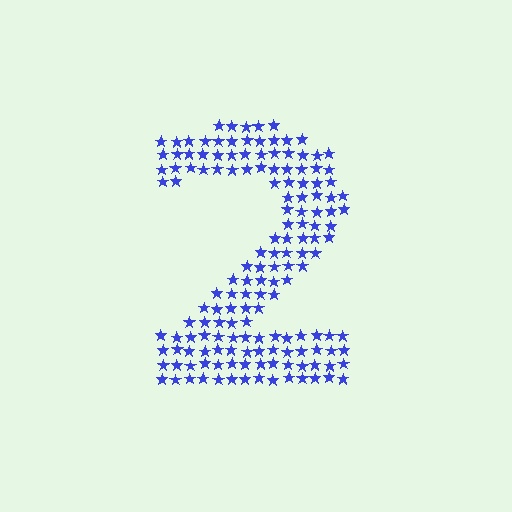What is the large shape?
The large shape is the digit 2.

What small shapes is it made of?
It is made of small stars.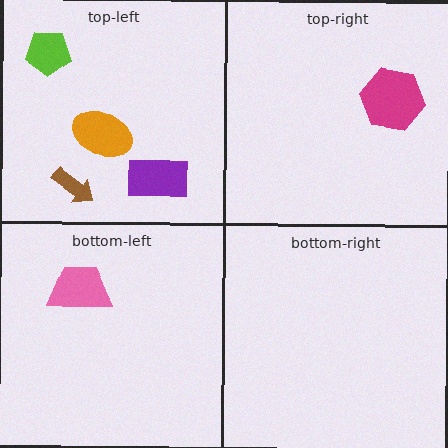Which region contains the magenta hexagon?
The top-right region.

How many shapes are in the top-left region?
4.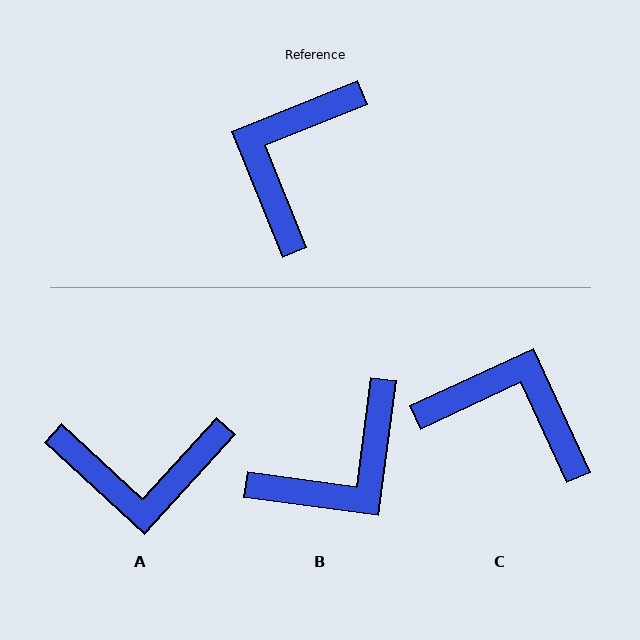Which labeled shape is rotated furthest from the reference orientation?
B, about 150 degrees away.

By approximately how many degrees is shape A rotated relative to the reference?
Approximately 116 degrees counter-clockwise.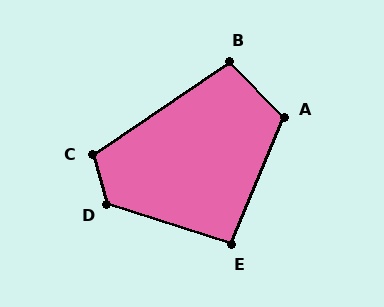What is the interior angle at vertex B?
Approximately 100 degrees (obtuse).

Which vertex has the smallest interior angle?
E, at approximately 95 degrees.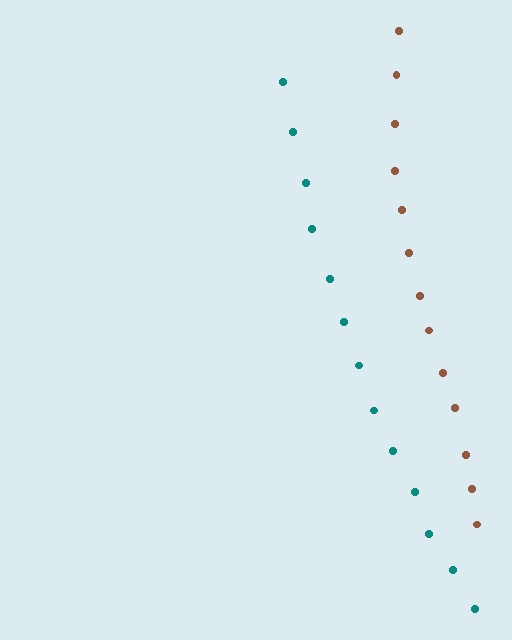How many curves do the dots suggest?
There are 2 distinct paths.